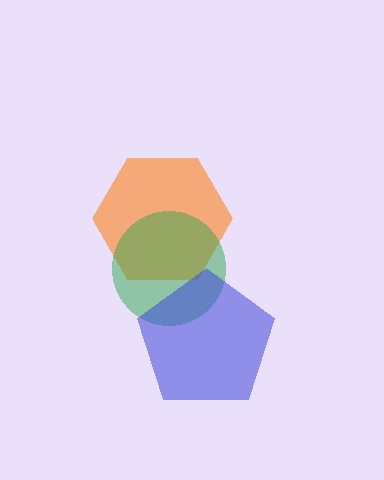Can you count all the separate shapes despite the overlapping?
Yes, there are 3 separate shapes.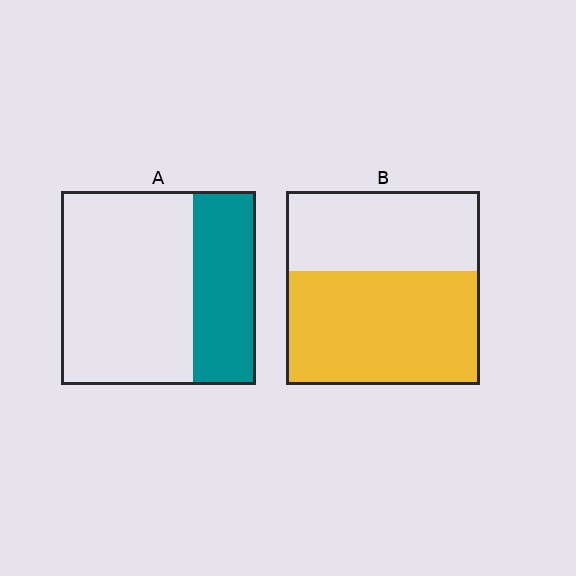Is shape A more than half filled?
No.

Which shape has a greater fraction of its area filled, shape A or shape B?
Shape B.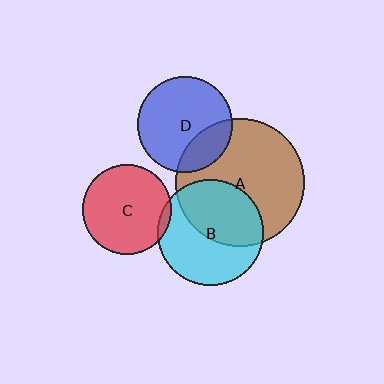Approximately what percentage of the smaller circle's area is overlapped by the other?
Approximately 25%.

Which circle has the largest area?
Circle A (brown).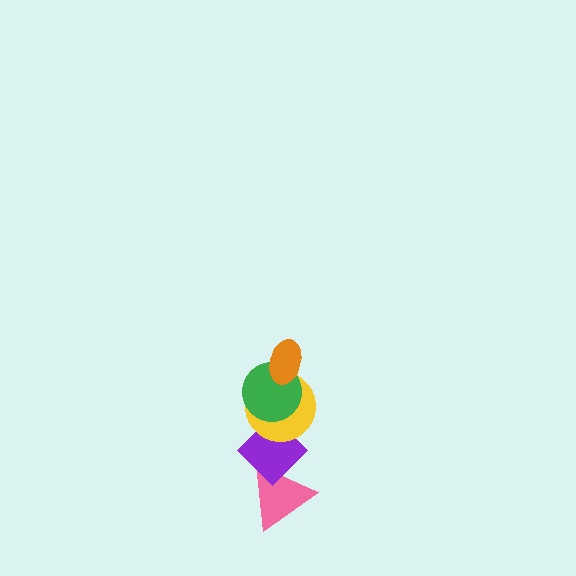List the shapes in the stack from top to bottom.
From top to bottom: the orange ellipse, the green circle, the yellow circle, the purple diamond, the pink triangle.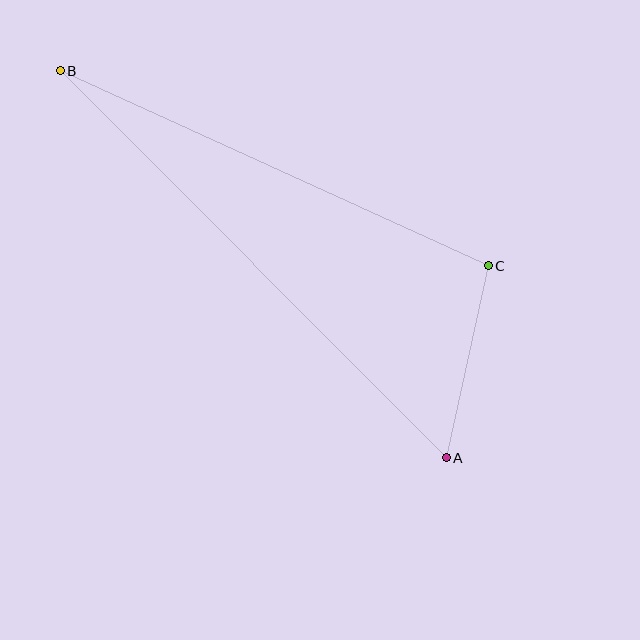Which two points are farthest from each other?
Points A and B are farthest from each other.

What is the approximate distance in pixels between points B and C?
The distance between B and C is approximately 471 pixels.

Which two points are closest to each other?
Points A and C are closest to each other.